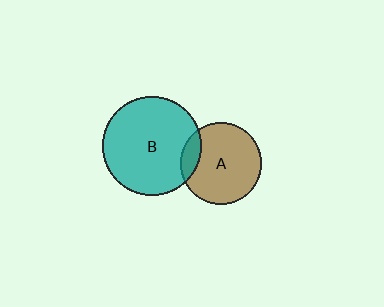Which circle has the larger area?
Circle B (teal).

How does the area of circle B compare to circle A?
Approximately 1.5 times.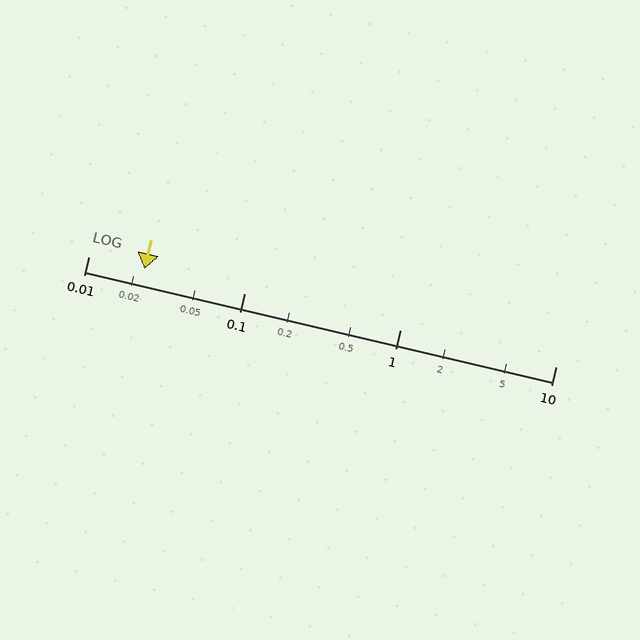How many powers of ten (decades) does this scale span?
The scale spans 3 decades, from 0.01 to 10.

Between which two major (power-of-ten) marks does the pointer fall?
The pointer is between 0.01 and 0.1.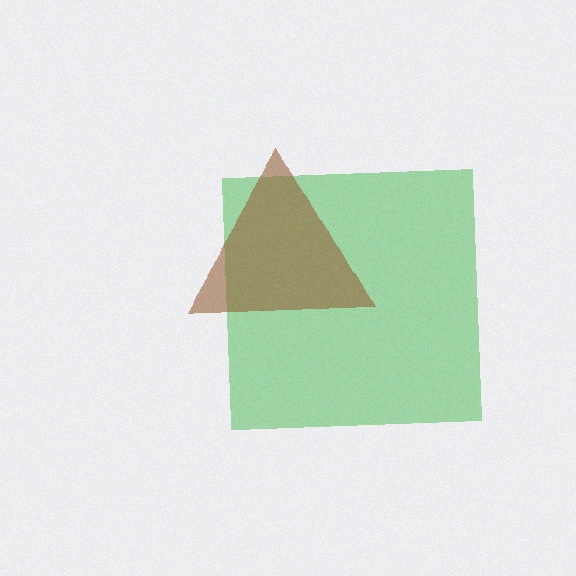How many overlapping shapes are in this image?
There are 2 overlapping shapes in the image.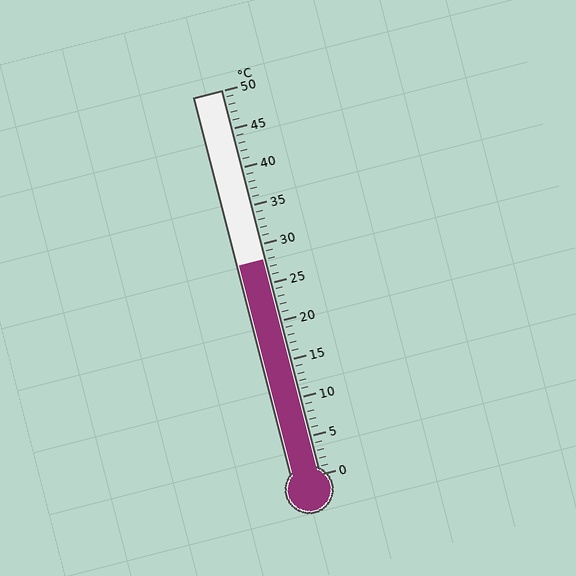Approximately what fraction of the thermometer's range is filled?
The thermometer is filled to approximately 55% of its range.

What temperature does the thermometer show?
The thermometer shows approximately 28°C.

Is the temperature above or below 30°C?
The temperature is below 30°C.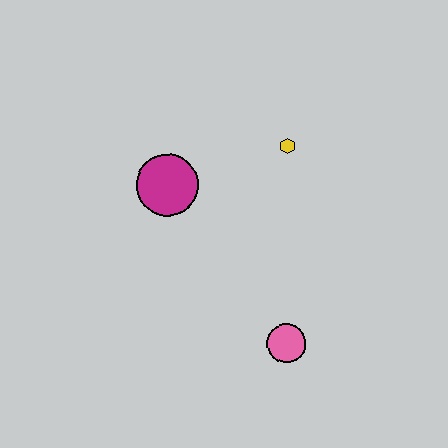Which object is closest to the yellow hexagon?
The magenta circle is closest to the yellow hexagon.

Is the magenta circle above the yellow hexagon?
No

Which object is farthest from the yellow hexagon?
The pink circle is farthest from the yellow hexagon.